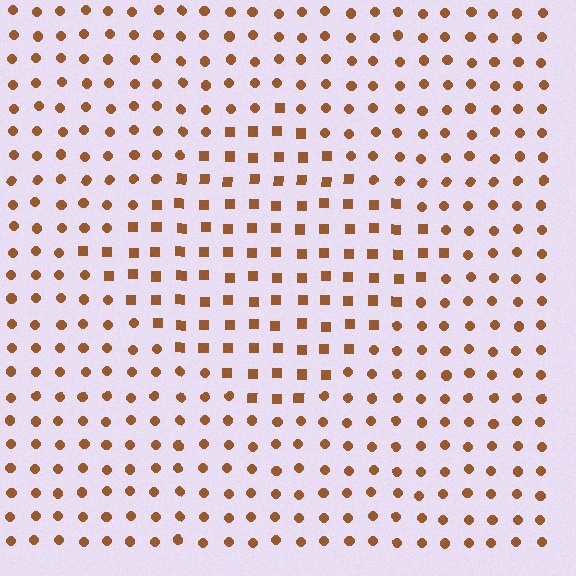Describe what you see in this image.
The image is filled with small brown elements arranged in a uniform grid. A diamond-shaped region contains squares, while the surrounding area contains circles. The boundary is defined purely by the change in element shape.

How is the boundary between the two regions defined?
The boundary is defined by a change in element shape: squares inside vs. circles outside. All elements share the same color and spacing.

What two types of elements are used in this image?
The image uses squares inside the diamond region and circles outside it.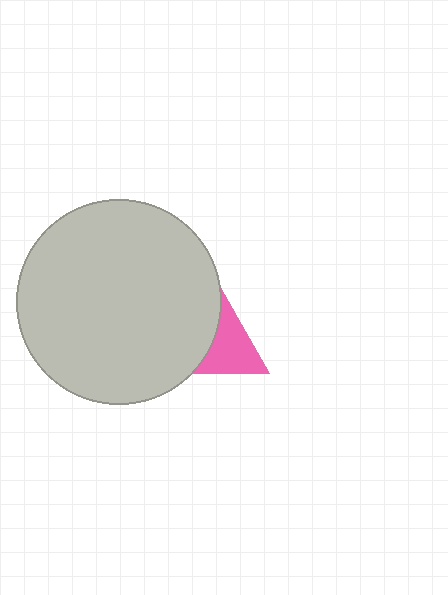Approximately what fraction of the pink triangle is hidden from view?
Roughly 65% of the pink triangle is hidden behind the light gray circle.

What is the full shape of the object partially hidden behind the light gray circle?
The partially hidden object is a pink triangle.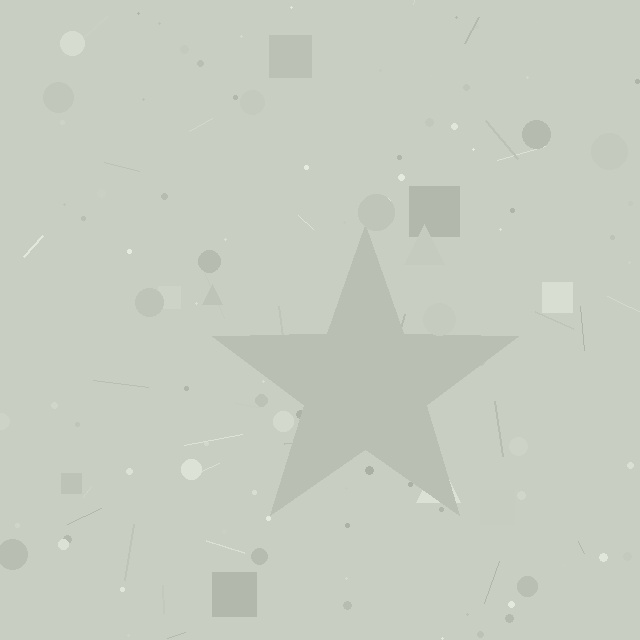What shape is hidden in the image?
A star is hidden in the image.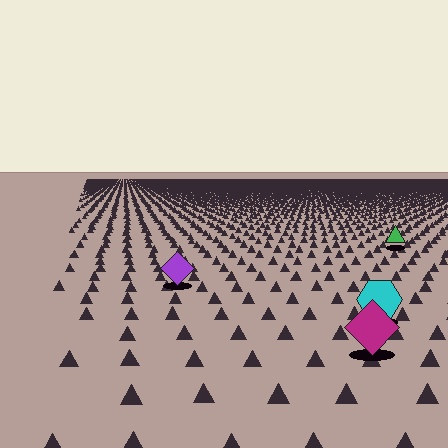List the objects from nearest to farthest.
From nearest to farthest: the magenta diamond, the cyan hexagon, the purple diamond, the green triangle.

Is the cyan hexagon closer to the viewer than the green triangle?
Yes. The cyan hexagon is closer — you can tell from the texture gradient: the ground texture is coarser near it.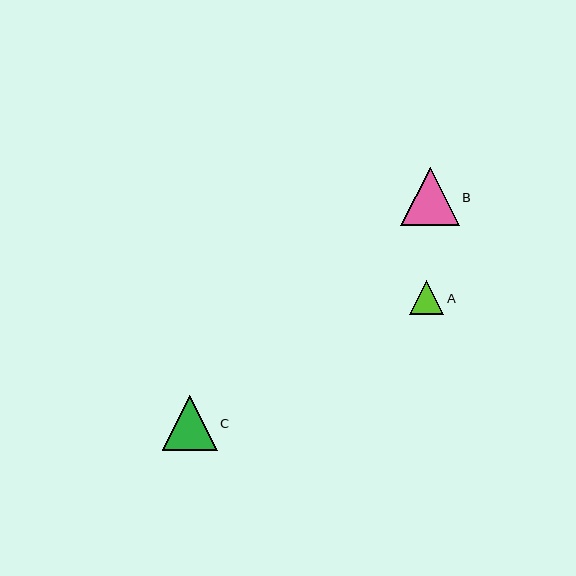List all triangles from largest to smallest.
From largest to smallest: B, C, A.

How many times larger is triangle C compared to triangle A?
Triangle C is approximately 1.6 times the size of triangle A.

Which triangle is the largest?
Triangle B is the largest with a size of approximately 58 pixels.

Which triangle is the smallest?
Triangle A is the smallest with a size of approximately 34 pixels.